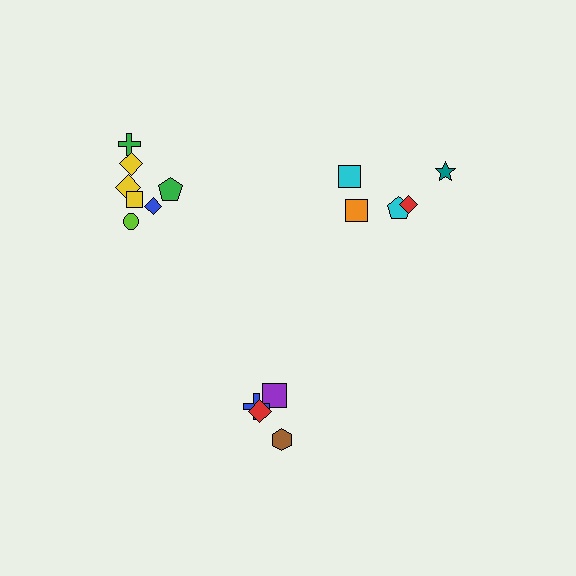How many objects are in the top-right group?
There are 5 objects.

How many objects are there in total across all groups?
There are 16 objects.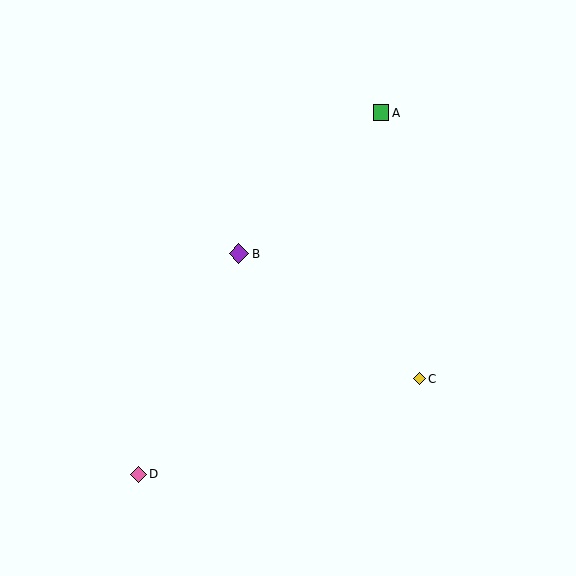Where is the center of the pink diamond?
The center of the pink diamond is at (138, 474).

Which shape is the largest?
The purple diamond (labeled B) is the largest.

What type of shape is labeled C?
Shape C is a yellow diamond.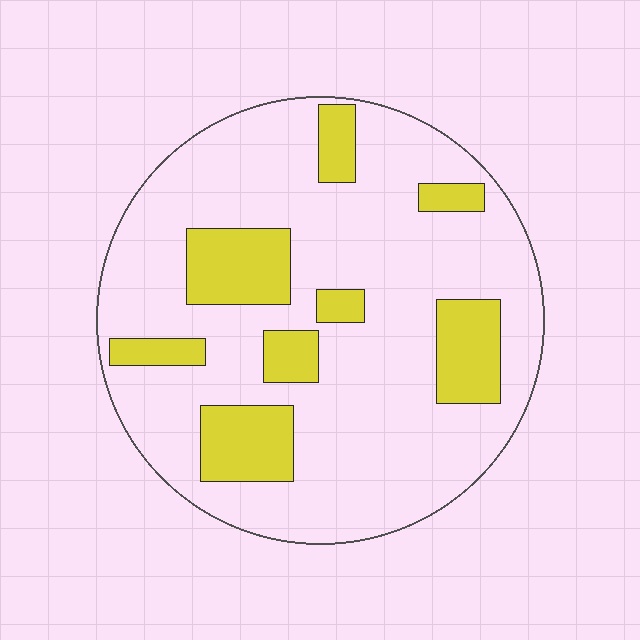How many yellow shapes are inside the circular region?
8.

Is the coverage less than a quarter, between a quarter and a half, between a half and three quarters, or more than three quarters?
Less than a quarter.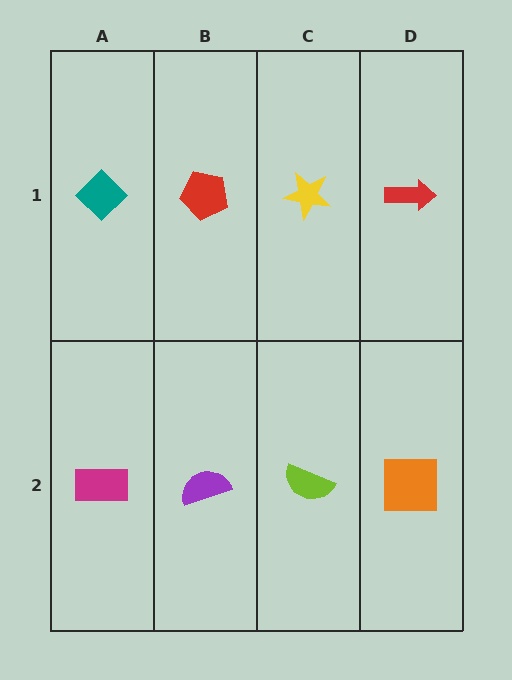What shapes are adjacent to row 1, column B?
A purple semicircle (row 2, column B), a teal diamond (row 1, column A), a yellow star (row 1, column C).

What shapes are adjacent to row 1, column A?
A magenta rectangle (row 2, column A), a red pentagon (row 1, column B).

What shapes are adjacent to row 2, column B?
A red pentagon (row 1, column B), a magenta rectangle (row 2, column A), a lime semicircle (row 2, column C).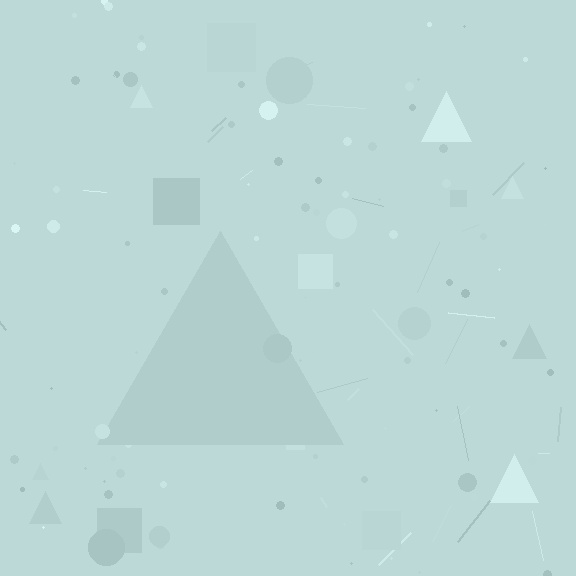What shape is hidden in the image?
A triangle is hidden in the image.